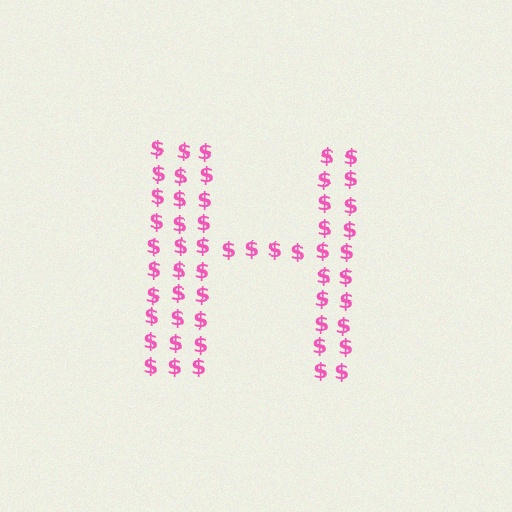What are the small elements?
The small elements are dollar signs.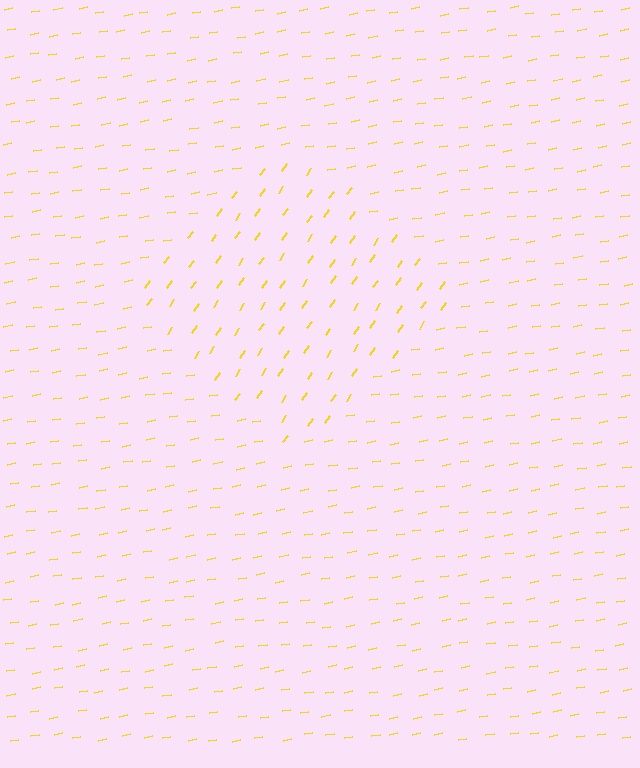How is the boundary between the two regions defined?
The boundary is defined purely by a change in line orientation (approximately 45 degrees difference). All lines are the same color and thickness.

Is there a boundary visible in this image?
Yes, there is a texture boundary formed by a change in line orientation.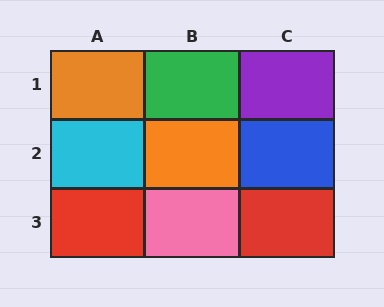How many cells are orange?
2 cells are orange.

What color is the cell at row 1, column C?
Purple.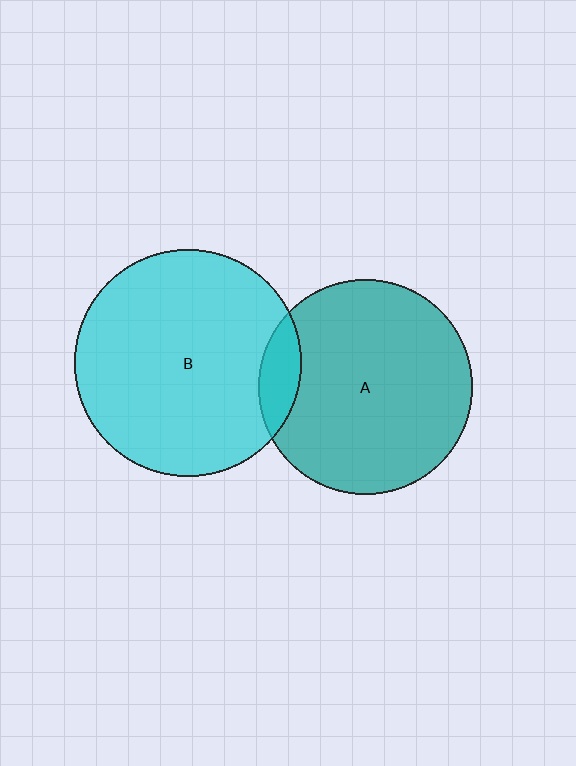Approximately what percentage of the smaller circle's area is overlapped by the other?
Approximately 10%.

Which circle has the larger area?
Circle B (cyan).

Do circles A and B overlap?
Yes.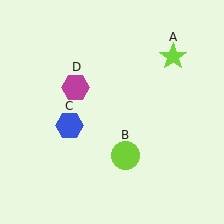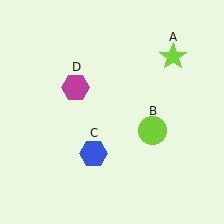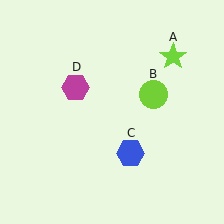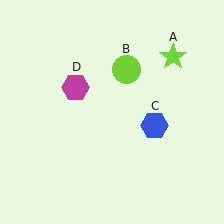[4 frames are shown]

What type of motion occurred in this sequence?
The lime circle (object B), blue hexagon (object C) rotated counterclockwise around the center of the scene.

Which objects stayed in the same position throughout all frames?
Lime star (object A) and magenta hexagon (object D) remained stationary.